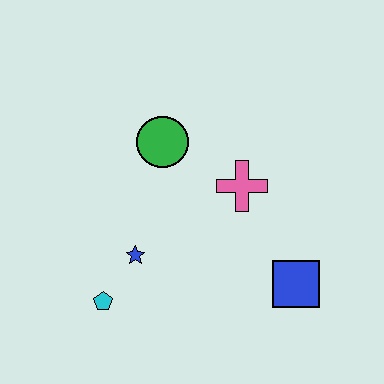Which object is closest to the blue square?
The pink cross is closest to the blue square.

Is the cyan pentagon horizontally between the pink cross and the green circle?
No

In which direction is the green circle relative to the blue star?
The green circle is above the blue star.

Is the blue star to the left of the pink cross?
Yes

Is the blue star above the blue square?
Yes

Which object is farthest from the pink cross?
The cyan pentagon is farthest from the pink cross.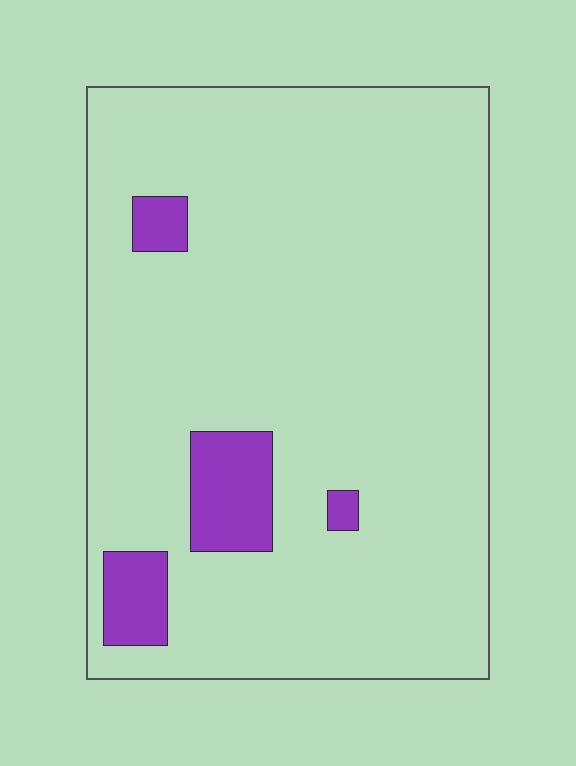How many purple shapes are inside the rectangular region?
4.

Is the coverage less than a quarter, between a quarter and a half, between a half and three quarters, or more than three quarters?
Less than a quarter.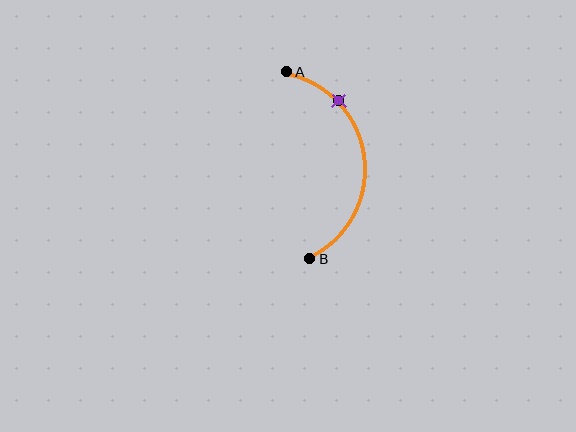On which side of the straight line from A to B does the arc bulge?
The arc bulges to the right of the straight line connecting A and B.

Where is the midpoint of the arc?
The arc midpoint is the point on the curve farthest from the straight line joining A and B. It sits to the right of that line.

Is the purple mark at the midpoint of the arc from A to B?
No. The purple mark lies on the arc but is closer to endpoint A. The arc midpoint would be at the point on the curve equidistant along the arc from both A and B.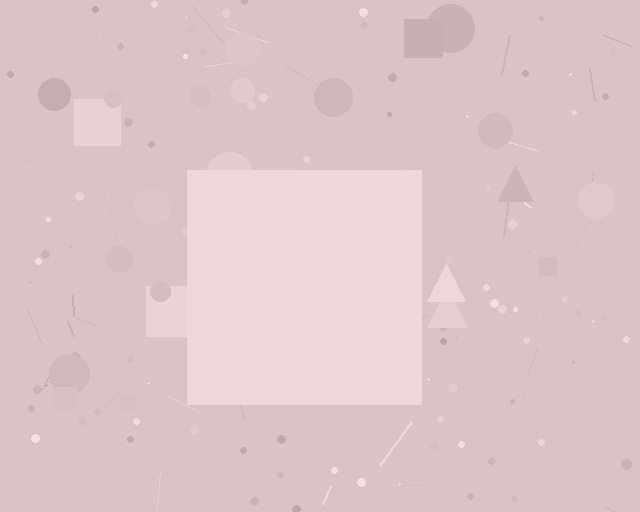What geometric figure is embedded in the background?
A square is embedded in the background.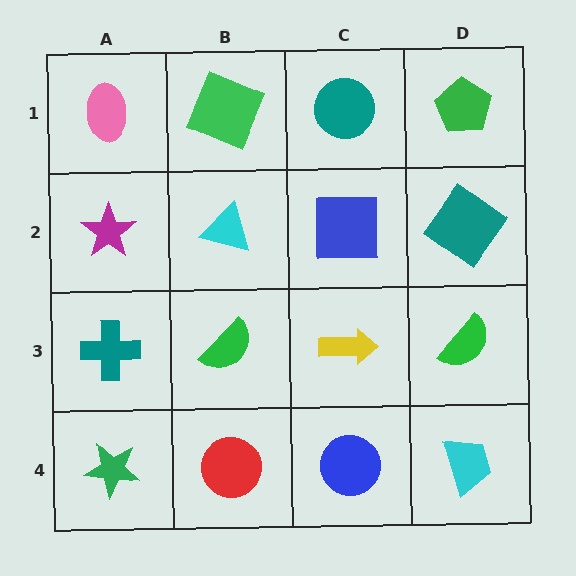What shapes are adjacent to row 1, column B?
A cyan triangle (row 2, column B), a pink ellipse (row 1, column A), a teal circle (row 1, column C).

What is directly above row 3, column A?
A magenta star.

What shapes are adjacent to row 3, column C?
A blue square (row 2, column C), a blue circle (row 4, column C), a green semicircle (row 3, column B), a green semicircle (row 3, column D).